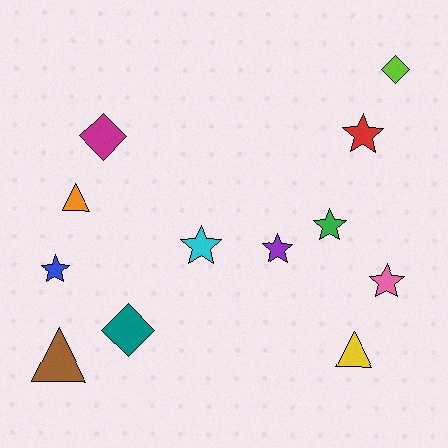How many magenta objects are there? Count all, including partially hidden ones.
There is 1 magenta object.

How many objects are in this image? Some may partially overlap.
There are 12 objects.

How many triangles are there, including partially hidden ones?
There are 3 triangles.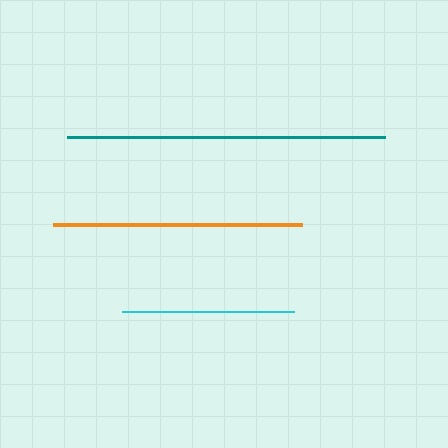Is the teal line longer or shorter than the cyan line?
The teal line is longer than the cyan line.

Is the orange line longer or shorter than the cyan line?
The orange line is longer than the cyan line.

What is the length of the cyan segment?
The cyan segment is approximately 173 pixels long.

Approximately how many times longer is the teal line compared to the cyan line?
The teal line is approximately 1.8 times the length of the cyan line.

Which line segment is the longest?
The teal line is the longest at approximately 318 pixels.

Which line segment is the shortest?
The cyan line is the shortest at approximately 173 pixels.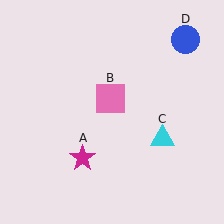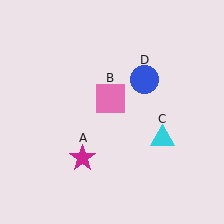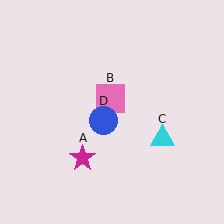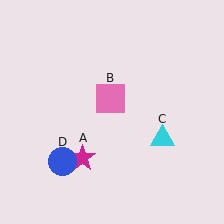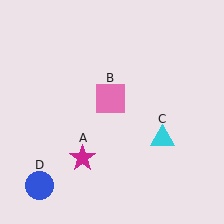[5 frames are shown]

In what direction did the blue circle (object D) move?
The blue circle (object D) moved down and to the left.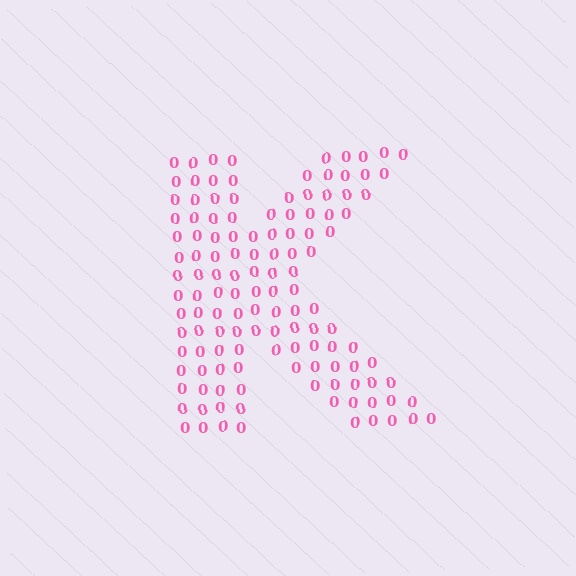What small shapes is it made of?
It is made of small digit 0's.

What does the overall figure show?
The overall figure shows the letter K.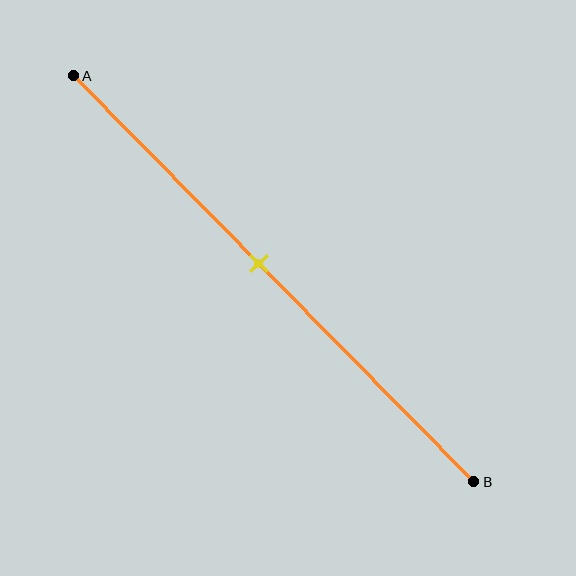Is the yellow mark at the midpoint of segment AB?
No, the mark is at about 45% from A, not at the 50% midpoint.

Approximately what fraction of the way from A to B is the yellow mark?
The yellow mark is approximately 45% of the way from A to B.